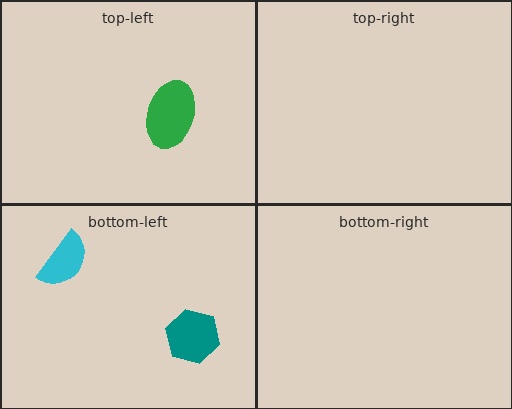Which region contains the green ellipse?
The top-left region.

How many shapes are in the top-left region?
1.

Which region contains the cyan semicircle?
The bottom-left region.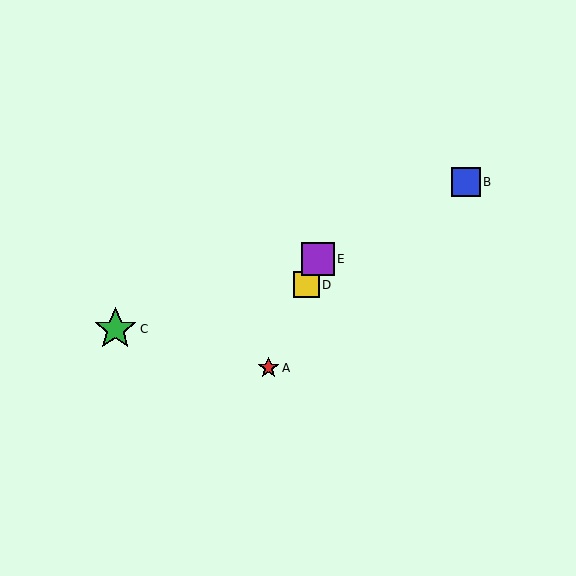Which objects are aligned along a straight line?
Objects A, D, E are aligned along a straight line.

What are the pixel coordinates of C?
Object C is at (115, 329).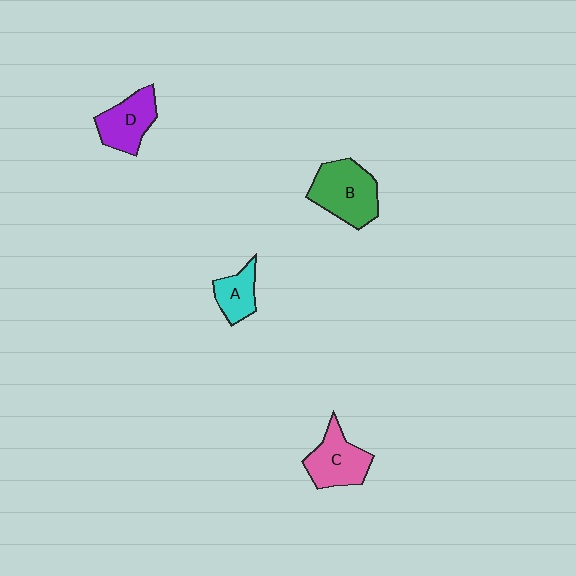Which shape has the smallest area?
Shape A (cyan).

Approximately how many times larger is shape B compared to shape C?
Approximately 1.2 times.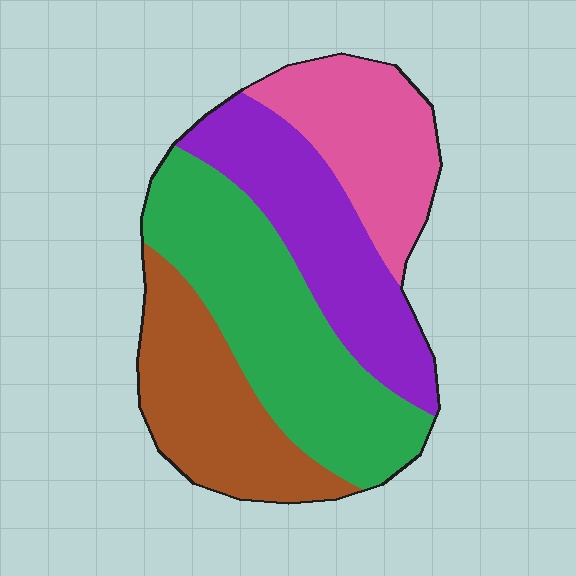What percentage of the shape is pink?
Pink covers about 20% of the shape.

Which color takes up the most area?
Green, at roughly 35%.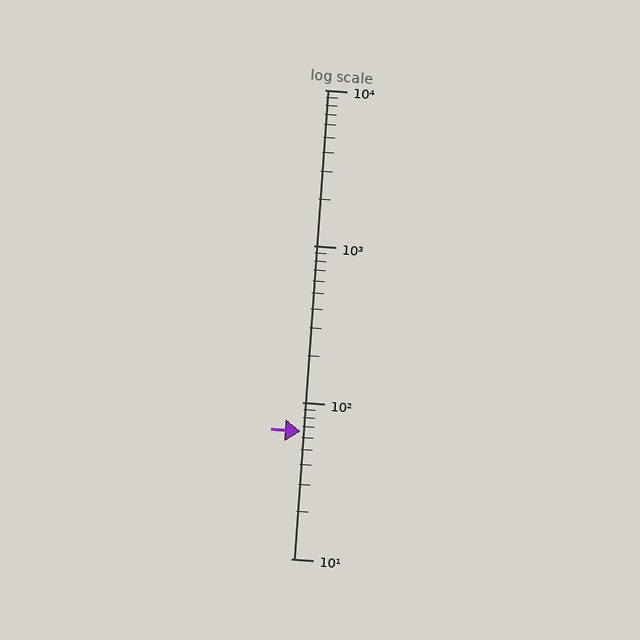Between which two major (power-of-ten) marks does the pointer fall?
The pointer is between 10 and 100.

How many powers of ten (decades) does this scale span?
The scale spans 3 decades, from 10 to 10000.